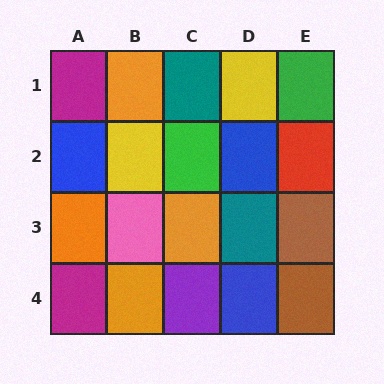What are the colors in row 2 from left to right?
Blue, yellow, green, blue, red.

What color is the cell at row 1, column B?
Orange.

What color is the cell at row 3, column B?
Pink.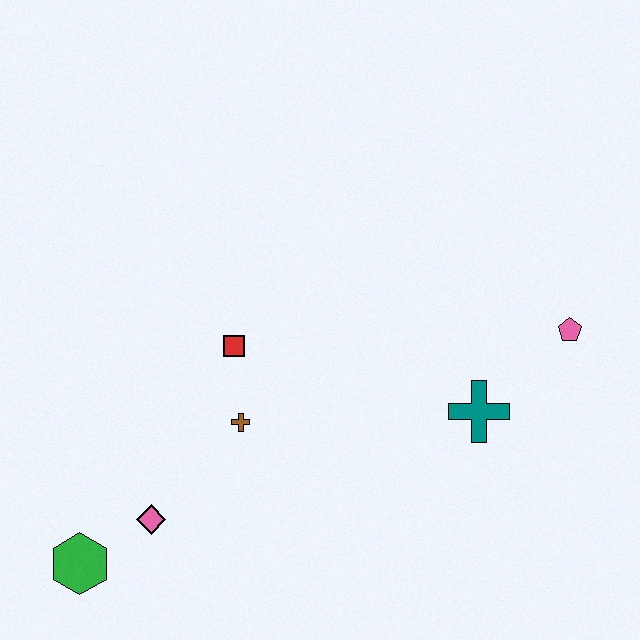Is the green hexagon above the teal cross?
No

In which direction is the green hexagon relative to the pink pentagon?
The green hexagon is to the left of the pink pentagon.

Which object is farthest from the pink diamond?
The pink pentagon is farthest from the pink diamond.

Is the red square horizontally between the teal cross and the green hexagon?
Yes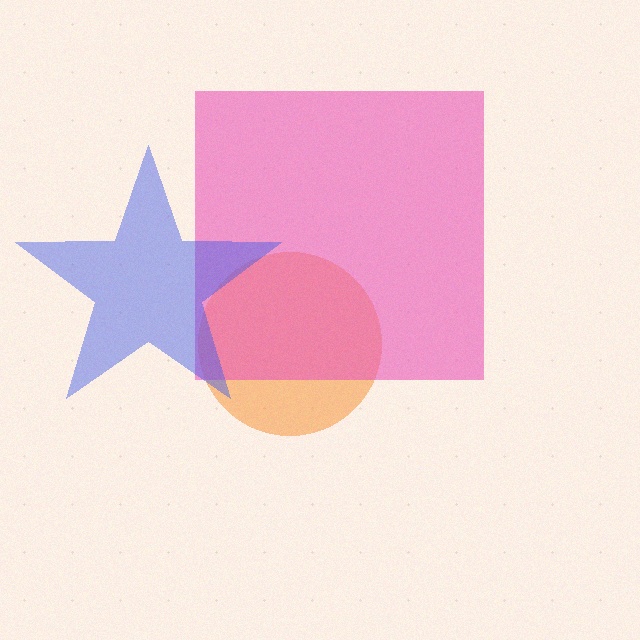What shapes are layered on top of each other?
The layered shapes are: an orange circle, a pink square, a blue star.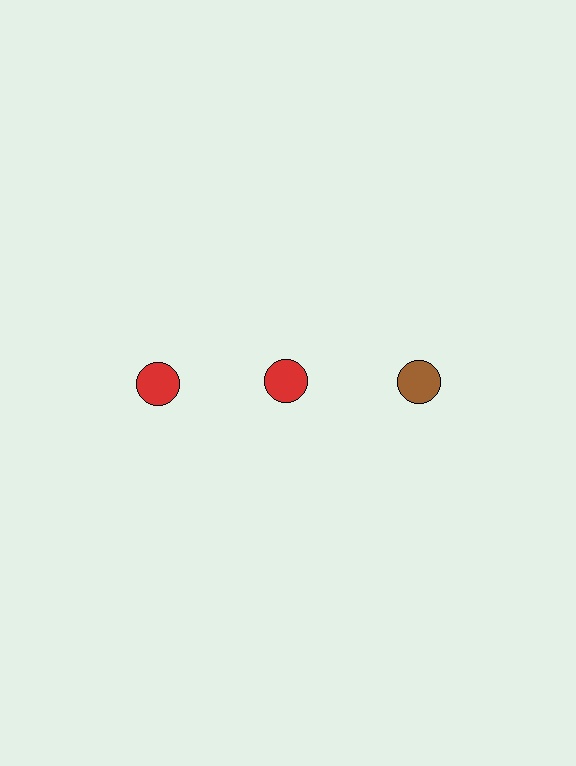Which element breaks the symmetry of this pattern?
The brown circle in the top row, center column breaks the symmetry. All other shapes are red circles.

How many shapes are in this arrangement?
There are 3 shapes arranged in a grid pattern.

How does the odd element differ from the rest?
It has a different color: brown instead of red.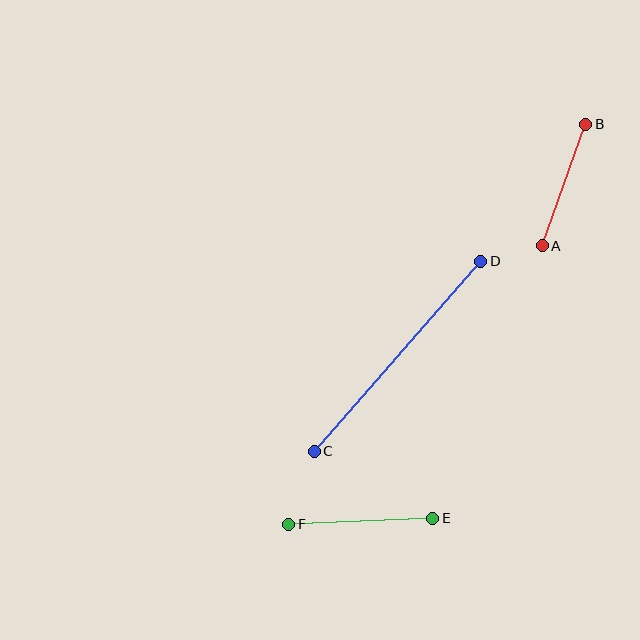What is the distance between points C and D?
The distance is approximately 252 pixels.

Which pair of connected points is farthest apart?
Points C and D are farthest apart.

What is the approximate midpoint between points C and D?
The midpoint is at approximately (397, 356) pixels.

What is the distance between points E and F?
The distance is approximately 144 pixels.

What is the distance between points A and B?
The distance is approximately 129 pixels.